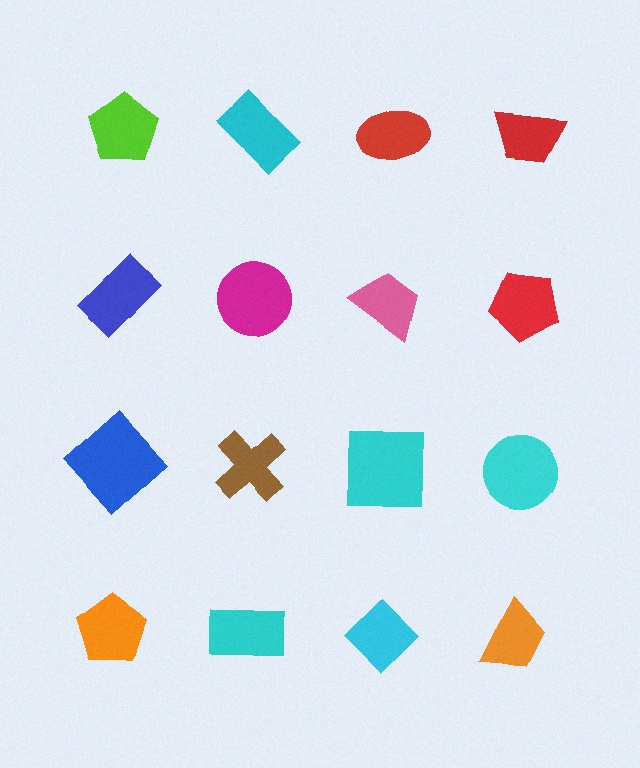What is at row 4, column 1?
An orange pentagon.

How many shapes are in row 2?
4 shapes.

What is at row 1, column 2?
A cyan rectangle.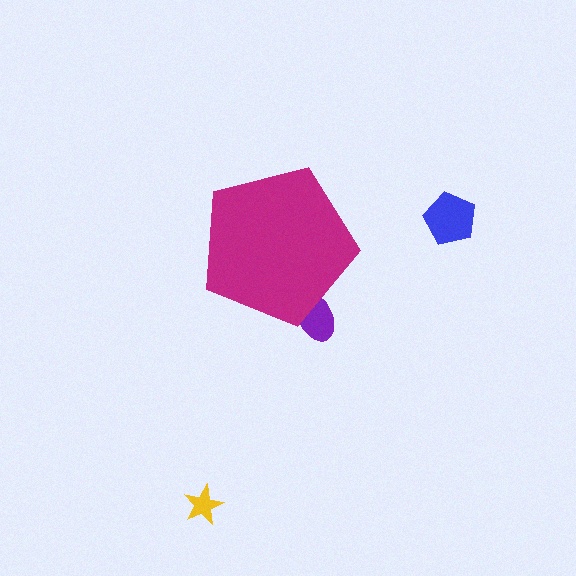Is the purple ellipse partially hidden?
Yes, the purple ellipse is partially hidden behind the magenta pentagon.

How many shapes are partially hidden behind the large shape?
1 shape is partially hidden.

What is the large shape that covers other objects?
A magenta pentagon.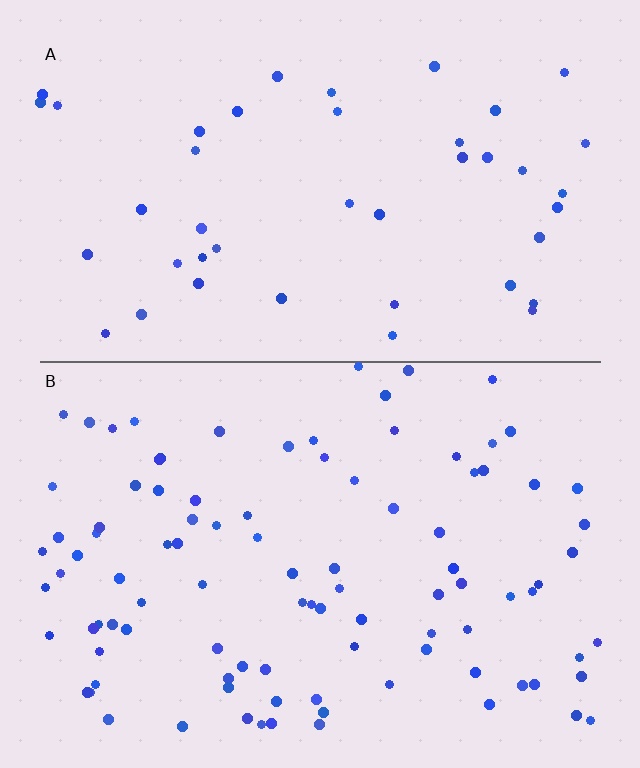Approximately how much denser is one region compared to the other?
Approximately 2.3× — region B over region A.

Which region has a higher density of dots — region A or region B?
B (the bottom).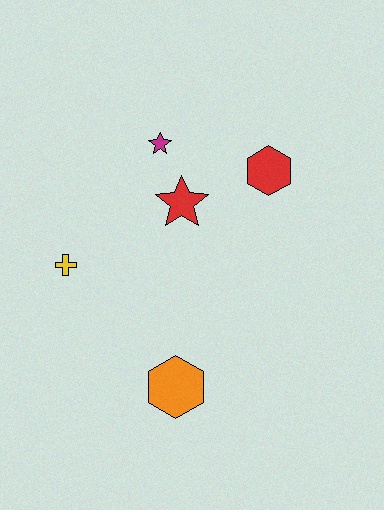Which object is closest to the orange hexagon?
The yellow cross is closest to the orange hexagon.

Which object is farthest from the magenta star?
The orange hexagon is farthest from the magenta star.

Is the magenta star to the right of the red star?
No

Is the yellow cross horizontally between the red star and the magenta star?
No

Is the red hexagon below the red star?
No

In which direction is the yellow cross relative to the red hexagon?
The yellow cross is to the left of the red hexagon.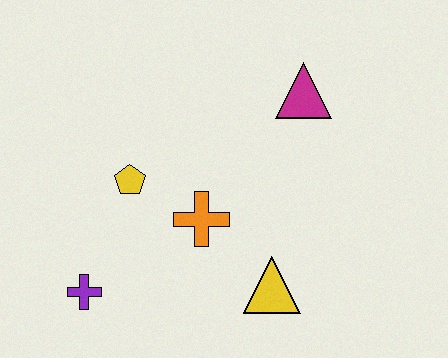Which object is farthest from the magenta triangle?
The purple cross is farthest from the magenta triangle.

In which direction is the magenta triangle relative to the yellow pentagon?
The magenta triangle is to the right of the yellow pentagon.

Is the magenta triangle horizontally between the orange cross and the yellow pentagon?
No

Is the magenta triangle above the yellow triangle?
Yes